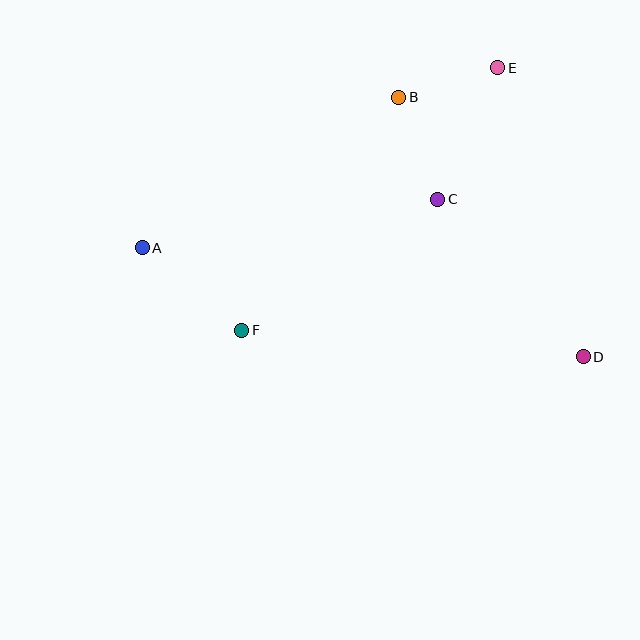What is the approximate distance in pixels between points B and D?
The distance between B and D is approximately 318 pixels.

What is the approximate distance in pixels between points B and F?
The distance between B and F is approximately 281 pixels.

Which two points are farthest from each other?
Points A and D are farthest from each other.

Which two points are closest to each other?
Points B and E are closest to each other.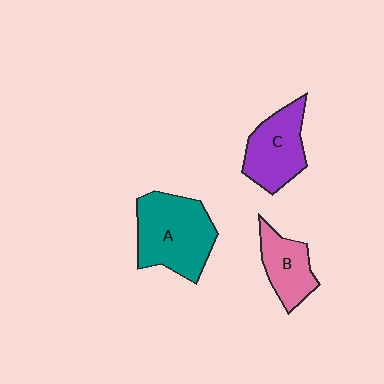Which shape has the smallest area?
Shape B (pink).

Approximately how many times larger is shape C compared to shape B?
Approximately 1.3 times.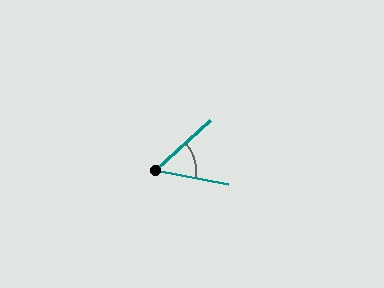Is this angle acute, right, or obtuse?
It is acute.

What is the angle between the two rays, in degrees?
Approximately 53 degrees.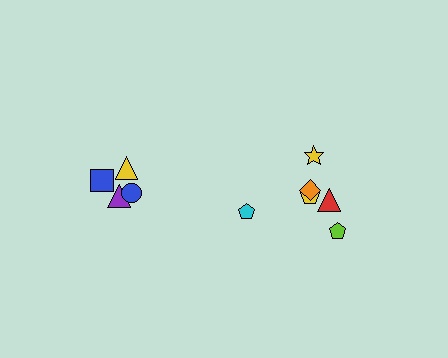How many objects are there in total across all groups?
There are 10 objects.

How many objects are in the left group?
There are 4 objects.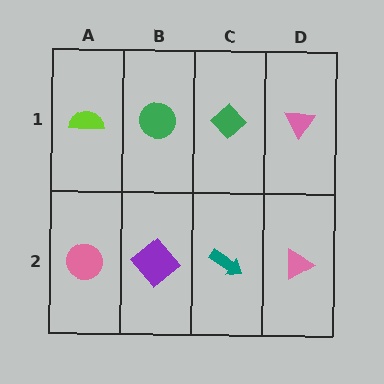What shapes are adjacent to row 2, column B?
A green circle (row 1, column B), a pink circle (row 2, column A), a teal arrow (row 2, column C).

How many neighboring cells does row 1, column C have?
3.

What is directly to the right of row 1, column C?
A pink triangle.